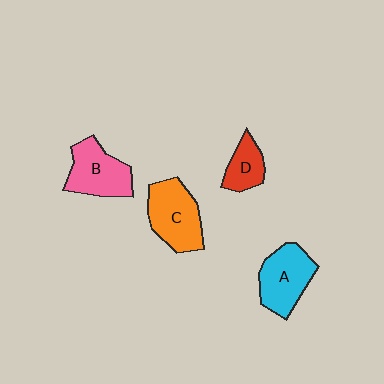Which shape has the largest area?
Shape C (orange).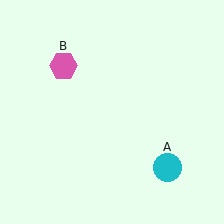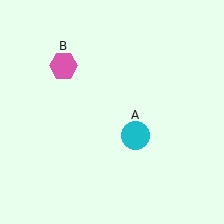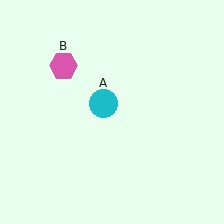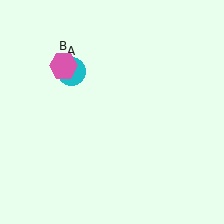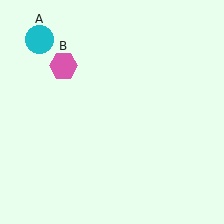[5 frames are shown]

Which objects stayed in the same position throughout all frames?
Pink hexagon (object B) remained stationary.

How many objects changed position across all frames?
1 object changed position: cyan circle (object A).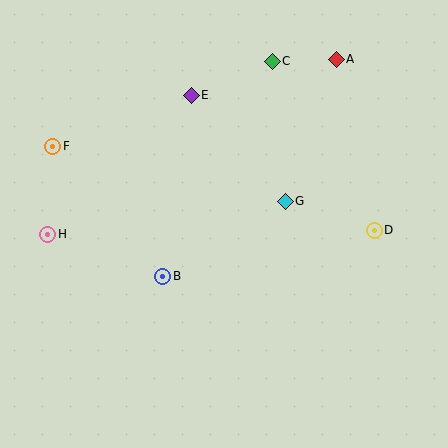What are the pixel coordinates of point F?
Point F is at (53, 146).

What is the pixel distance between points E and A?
The distance between E and A is 149 pixels.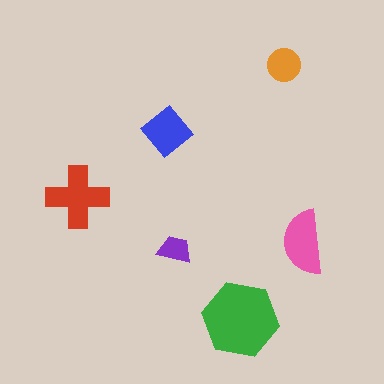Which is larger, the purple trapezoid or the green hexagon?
The green hexagon.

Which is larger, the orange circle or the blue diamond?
The blue diamond.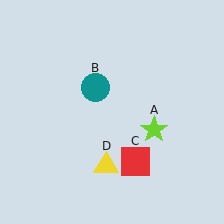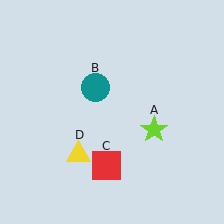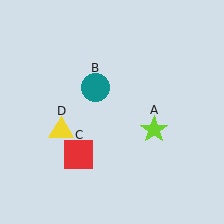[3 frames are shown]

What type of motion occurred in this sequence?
The red square (object C), yellow triangle (object D) rotated clockwise around the center of the scene.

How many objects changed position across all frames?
2 objects changed position: red square (object C), yellow triangle (object D).